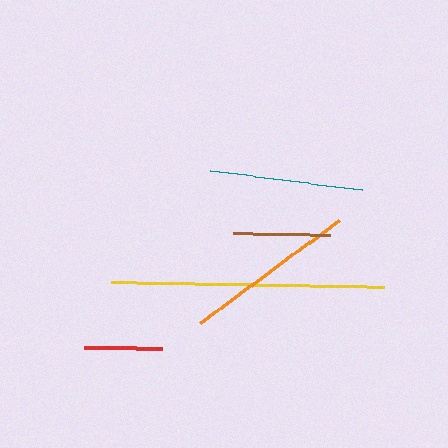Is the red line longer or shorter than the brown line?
The brown line is longer than the red line.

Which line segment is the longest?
The yellow line is the longest at approximately 273 pixels.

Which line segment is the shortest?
The red line is the shortest at approximately 78 pixels.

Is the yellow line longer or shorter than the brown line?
The yellow line is longer than the brown line.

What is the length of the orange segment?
The orange segment is approximately 172 pixels long.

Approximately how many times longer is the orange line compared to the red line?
The orange line is approximately 2.2 times the length of the red line.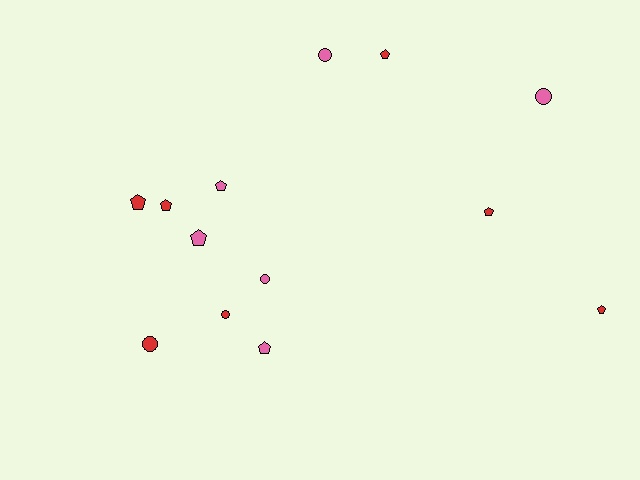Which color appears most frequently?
Red, with 7 objects.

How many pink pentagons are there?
There are 3 pink pentagons.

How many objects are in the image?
There are 13 objects.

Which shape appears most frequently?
Pentagon, with 8 objects.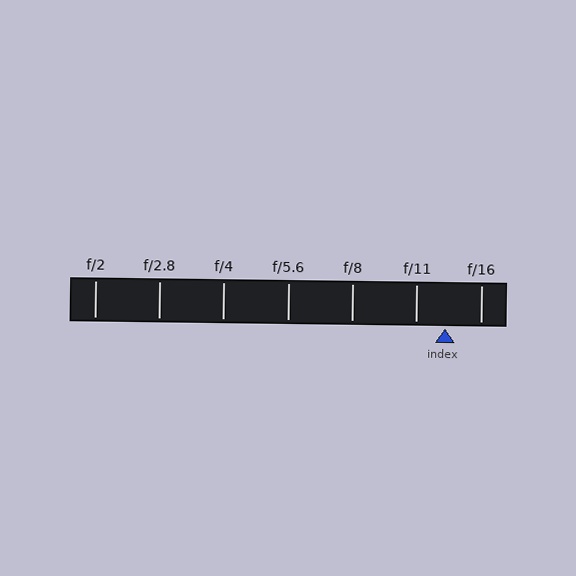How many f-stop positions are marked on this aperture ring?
There are 7 f-stop positions marked.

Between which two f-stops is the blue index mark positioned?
The index mark is between f/11 and f/16.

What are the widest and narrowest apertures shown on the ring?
The widest aperture shown is f/2 and the narrowest is f/16.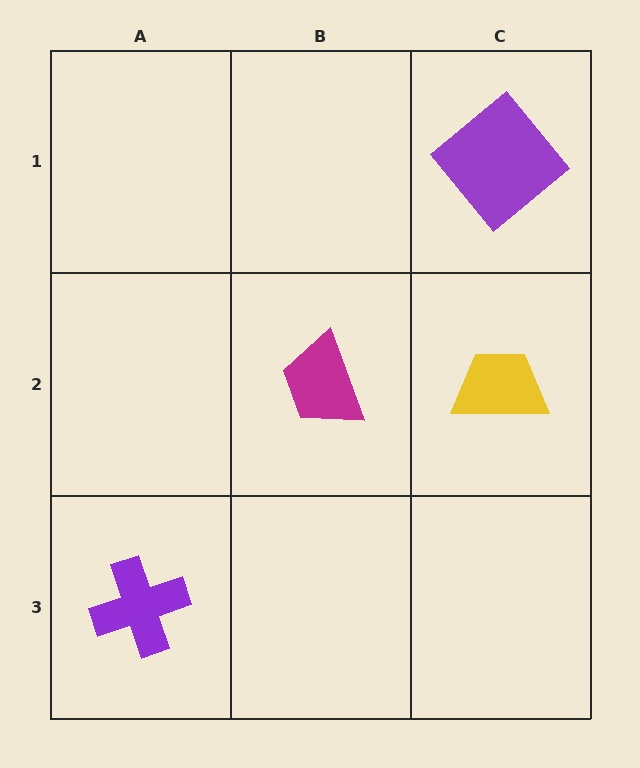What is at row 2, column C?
A yellow trapezoid.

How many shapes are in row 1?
1 shape.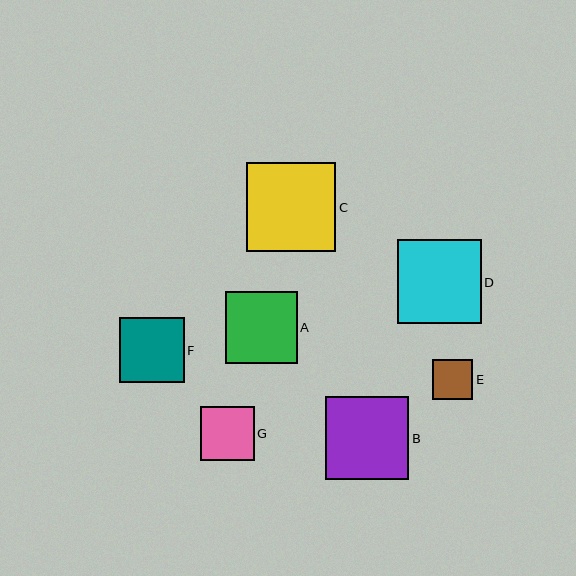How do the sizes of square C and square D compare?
Square C and square D are approximately the same size.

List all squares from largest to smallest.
From largest to smallest: C, D, B, A, F, G, E.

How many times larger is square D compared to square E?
Square D is approximately 2.1 times the size of square E.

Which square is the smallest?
Square E is the smallest with a size of approximately 40 pixels.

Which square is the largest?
Square C is the largest with a size of approximately 90 pixels.